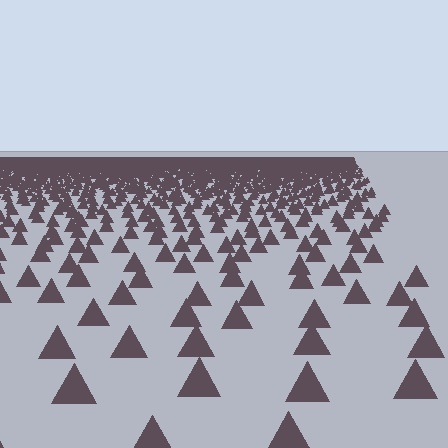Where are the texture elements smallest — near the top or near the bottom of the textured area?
Near the top.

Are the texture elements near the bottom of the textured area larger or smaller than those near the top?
Larger. Near the bottom, elements are closer to the viewer and appear at a bigger on-screen size.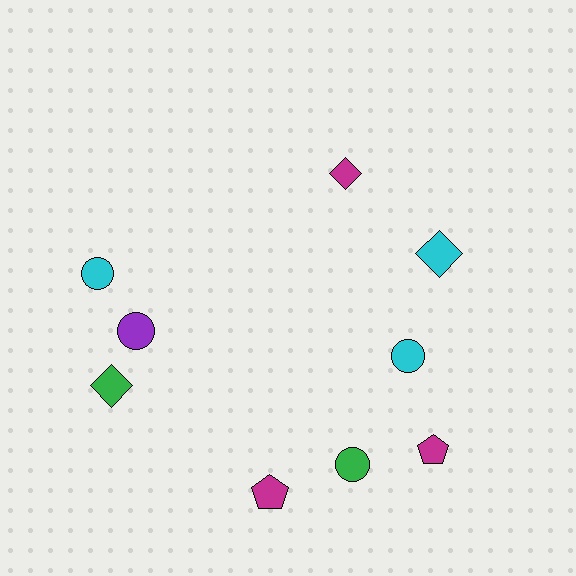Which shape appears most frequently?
Circle, with 4 objects.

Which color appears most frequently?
Magenta, with 3 objects.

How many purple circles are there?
There is 1 purple circle.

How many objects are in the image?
There are 9 objects.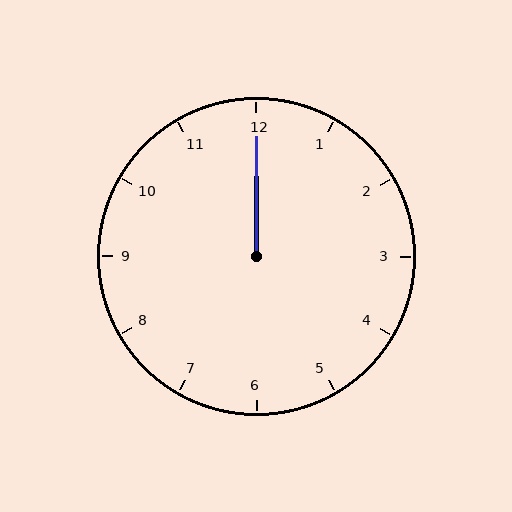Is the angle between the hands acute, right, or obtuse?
It is acute.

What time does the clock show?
12:00.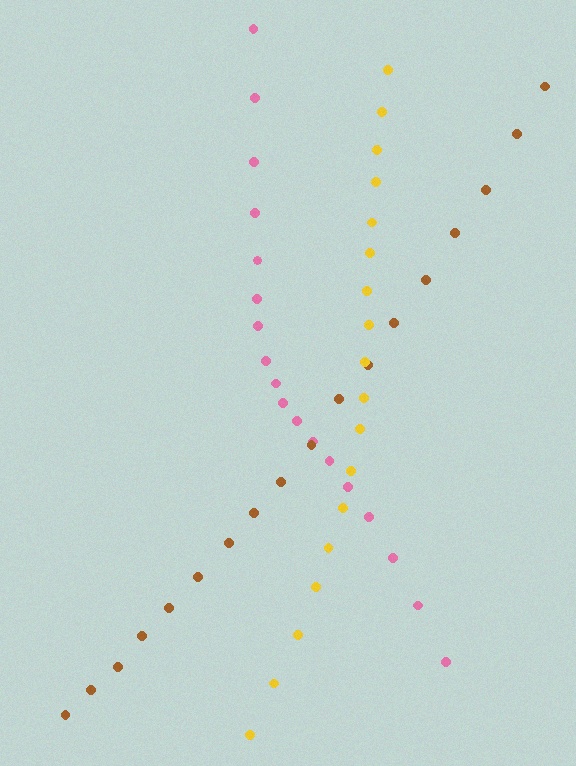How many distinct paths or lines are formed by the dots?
There are 3 distinct paths.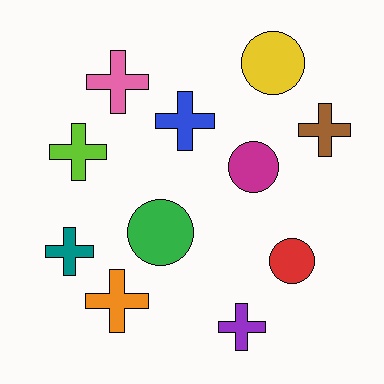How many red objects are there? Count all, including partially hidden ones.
There is 1 red object.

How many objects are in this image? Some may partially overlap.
There are 11 objects.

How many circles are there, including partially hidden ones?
There are 4 circles.